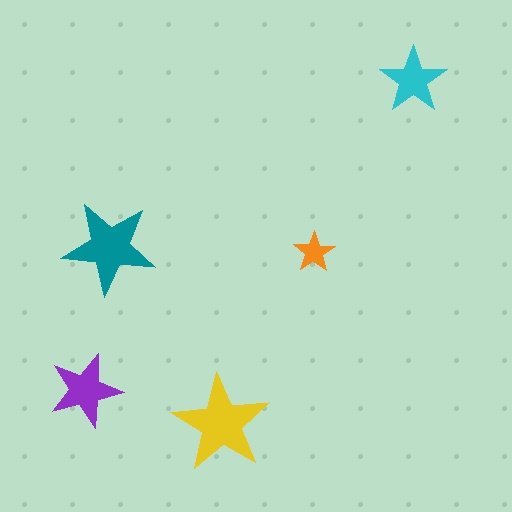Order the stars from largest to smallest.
the yellow one, the teal one, the purple one, the cyan one, the orange one.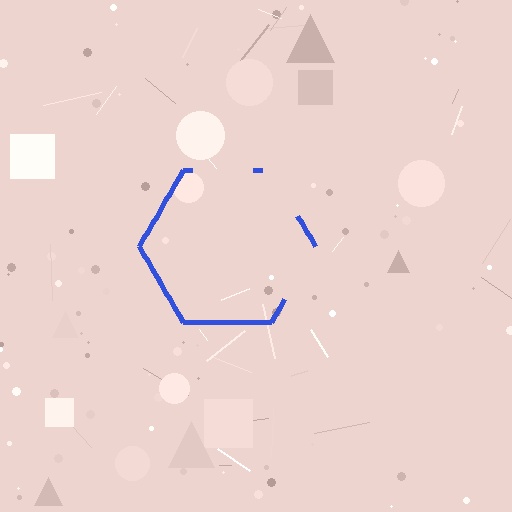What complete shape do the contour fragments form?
The contour fragments form a hexagon.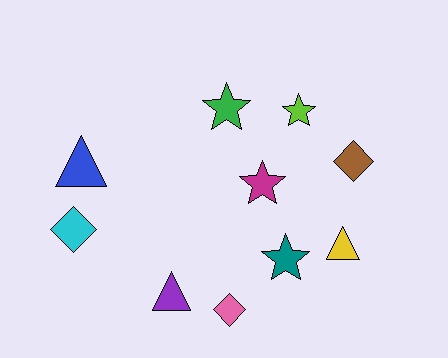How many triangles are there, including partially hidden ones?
There are 3 triangles.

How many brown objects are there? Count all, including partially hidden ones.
There is 1 brown object.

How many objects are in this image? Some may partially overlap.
There are 10 objects.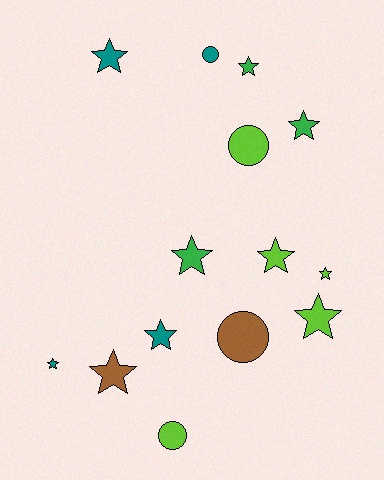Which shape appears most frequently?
Star, with 10 objects.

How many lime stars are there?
There are 3 lime stars.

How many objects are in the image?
There are 14 objects.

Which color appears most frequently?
Lime, with 5 objects.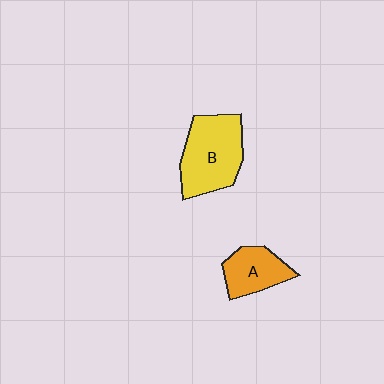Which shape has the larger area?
Shape B (yellow).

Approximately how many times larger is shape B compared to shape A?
Approximately 1.7 times.